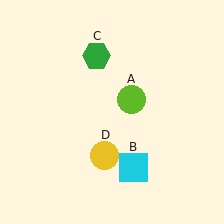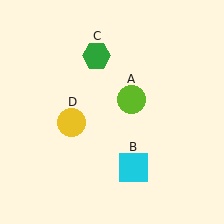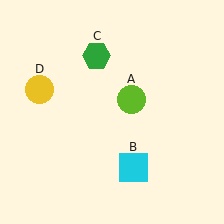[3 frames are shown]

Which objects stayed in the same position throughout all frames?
Lime circle (object A) and cyan square (object B) and green hexagon (object C) remained stationary.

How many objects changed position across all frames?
1 object changed position: yellow circle (object D).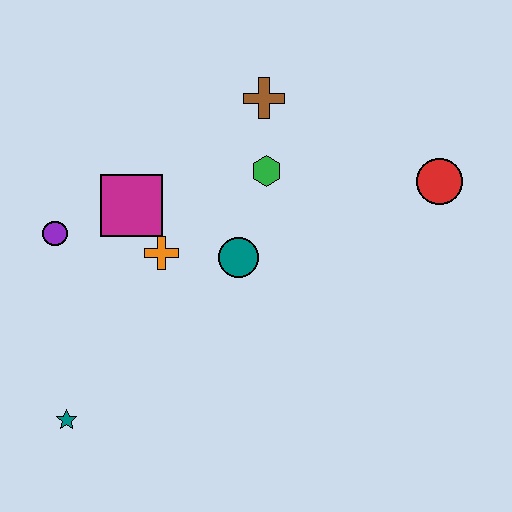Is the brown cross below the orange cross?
No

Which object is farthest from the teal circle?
The teal star is farthest from the teal circle.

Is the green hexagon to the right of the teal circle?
Yes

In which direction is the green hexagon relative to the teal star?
The green hexagon is above the teal star.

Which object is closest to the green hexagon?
The brown cross is closest to the green hexagon.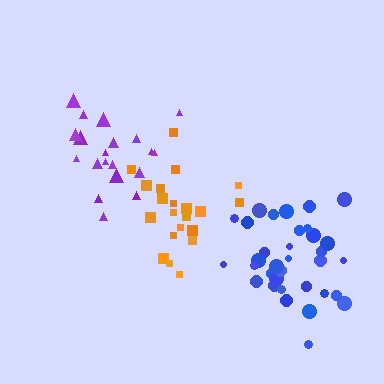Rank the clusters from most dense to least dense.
orange, blue, purple.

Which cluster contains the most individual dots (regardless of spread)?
Blue (34).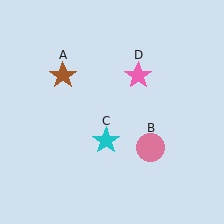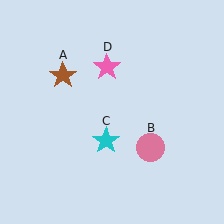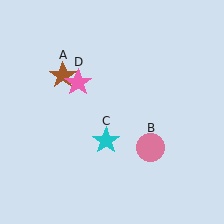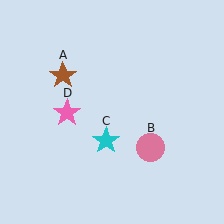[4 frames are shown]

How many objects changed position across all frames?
1 object changed position: pink star (object D).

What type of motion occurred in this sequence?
The pink star (object D) rotated counterclockwise around the center of the scene.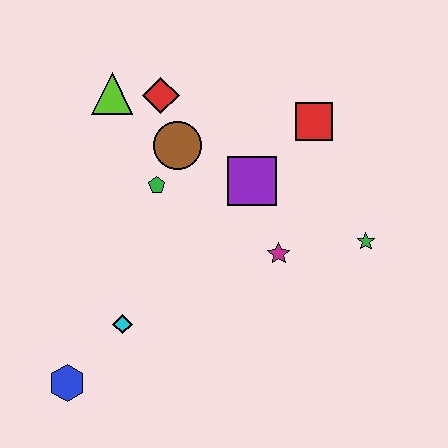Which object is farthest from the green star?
The blue hexagon is farthest from the green star.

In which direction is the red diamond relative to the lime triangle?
The red diamond is to the right of the lime triangle.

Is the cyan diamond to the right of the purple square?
No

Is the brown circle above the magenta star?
Yes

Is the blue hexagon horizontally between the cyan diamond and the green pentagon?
No